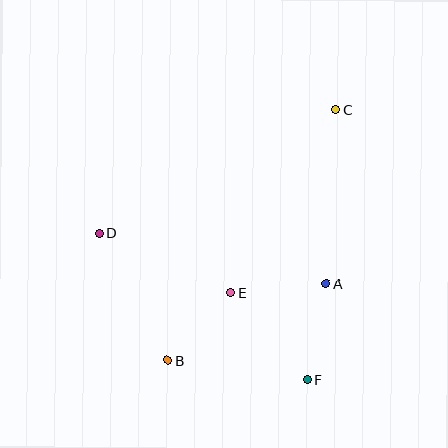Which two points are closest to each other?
Points B and E are closest to each other.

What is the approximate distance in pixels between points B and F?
The distance between B and F is approximately 141 pixels.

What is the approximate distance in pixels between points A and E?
The distance between A and E is approximately 96 pixels.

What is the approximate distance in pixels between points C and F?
The distance between C and F is approximately 272 pixels.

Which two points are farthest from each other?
Points B and C are farthest from each other.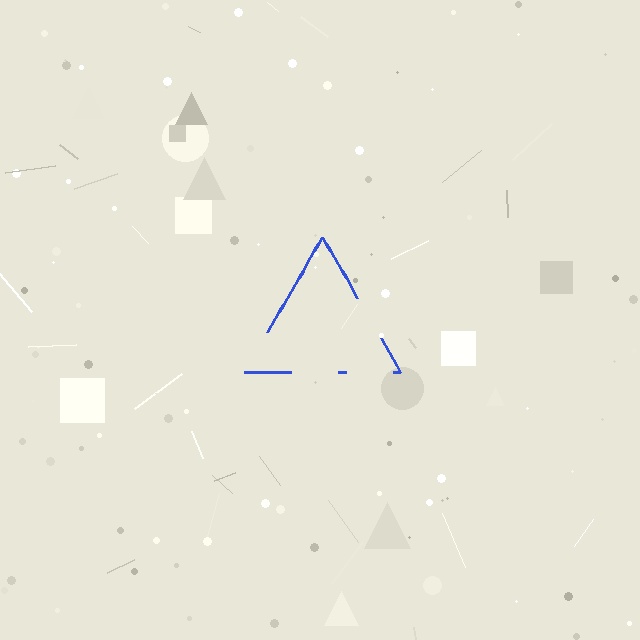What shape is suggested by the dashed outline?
The dashed outline suggests a triangle.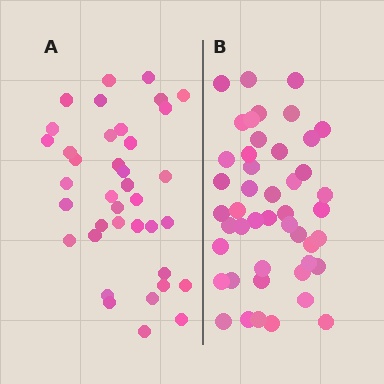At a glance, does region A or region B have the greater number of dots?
Region B (the right region) has more dots.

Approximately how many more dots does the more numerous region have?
Region B has roughly 8 or so more dots than region A.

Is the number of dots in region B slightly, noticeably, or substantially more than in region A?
Region B has only slightly more — the two regions are fairly close. The ratio is roughly 1.2 to 1.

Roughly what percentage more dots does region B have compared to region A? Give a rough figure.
About 20% more.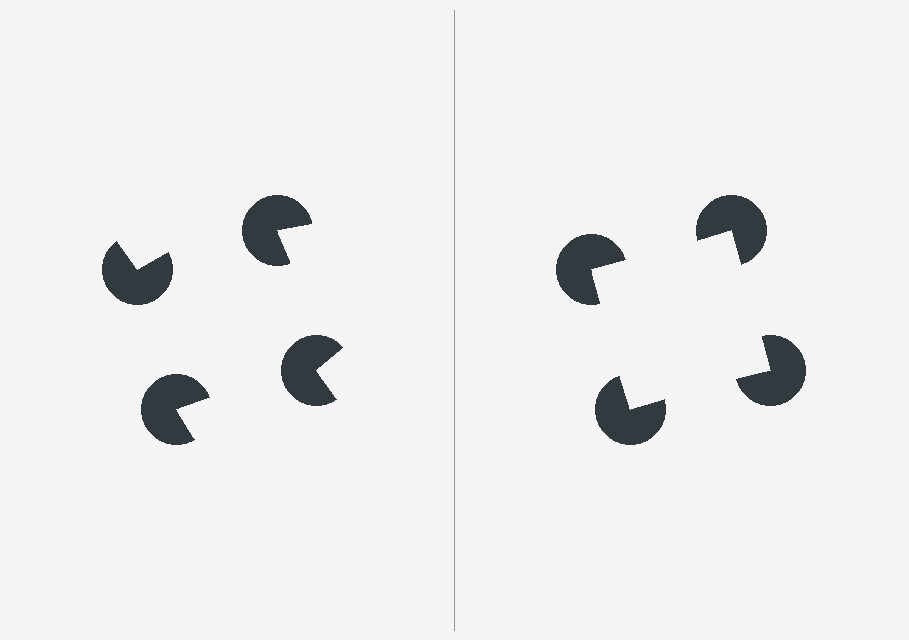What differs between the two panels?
The pac-man discs are positioned identically on both sides; only the wedge orientations differ. On the right they align to a square; on the left they are misaligned.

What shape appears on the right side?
An illusory square.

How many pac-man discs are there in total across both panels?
8 — 4 on each side.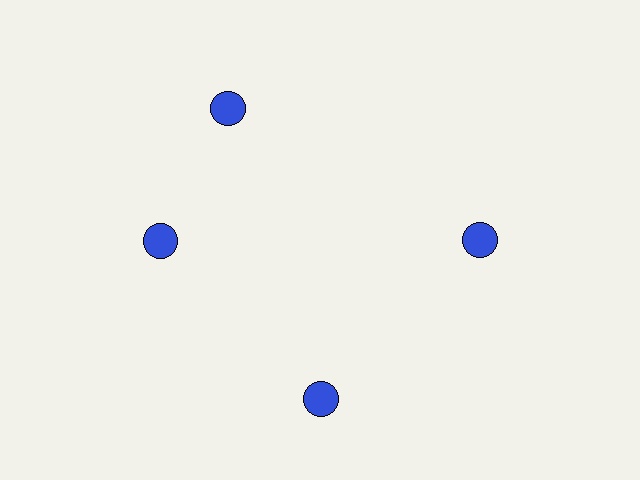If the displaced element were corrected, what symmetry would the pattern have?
It would have 4-fold rotational symmetry — the pattern would map onto itself every 90 degrees.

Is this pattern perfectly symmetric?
No. The 4 blue circles are arranged in a ring, but one element near the 12 o'clock position is rotated out of alignment along the ring, breaking the 4-fold rotational symmetry.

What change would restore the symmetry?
The symmetry would be restored by rotating it back into even spacing with its neighbors so that all 4 circles sit at equal angles and equal distance from the center.